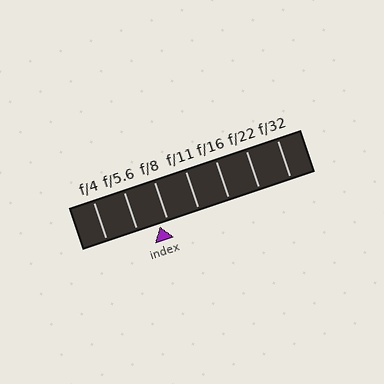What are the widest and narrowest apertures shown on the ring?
The widest aperture shown is f/4 and the narrowest is f/32.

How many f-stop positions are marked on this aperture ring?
There are 7 f-stop positions marked.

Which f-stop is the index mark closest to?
The index mark is closest to f/8.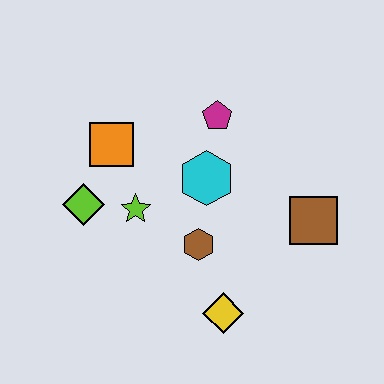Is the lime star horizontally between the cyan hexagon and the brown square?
No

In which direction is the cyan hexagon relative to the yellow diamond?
The cyan hexagon is above the yellow diamond.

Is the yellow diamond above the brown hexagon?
No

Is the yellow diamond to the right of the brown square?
No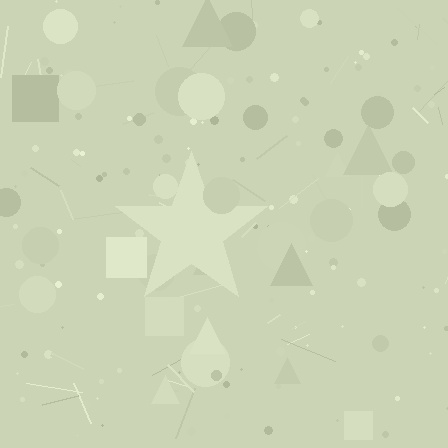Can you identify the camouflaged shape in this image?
The camouflaged shape is a star.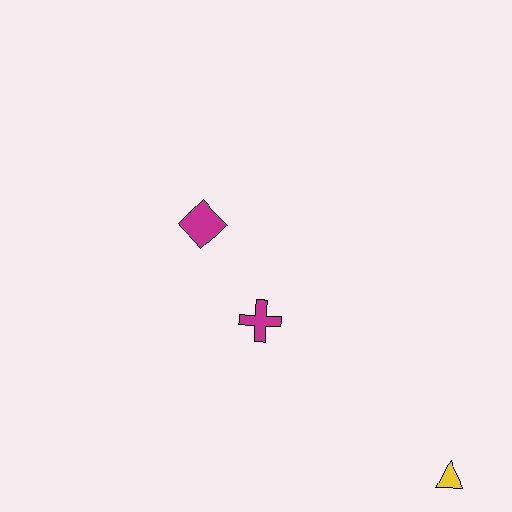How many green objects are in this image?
There are no green objects.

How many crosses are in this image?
There is 1 cross.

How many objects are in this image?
There are 3 objects.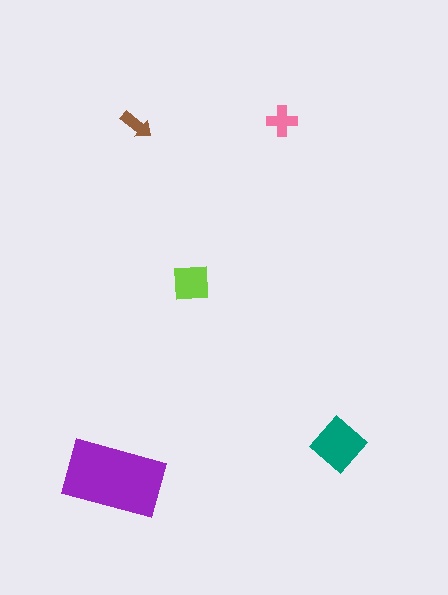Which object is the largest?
The purple rectangle.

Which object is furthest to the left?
The purple rectangle is leftmost.